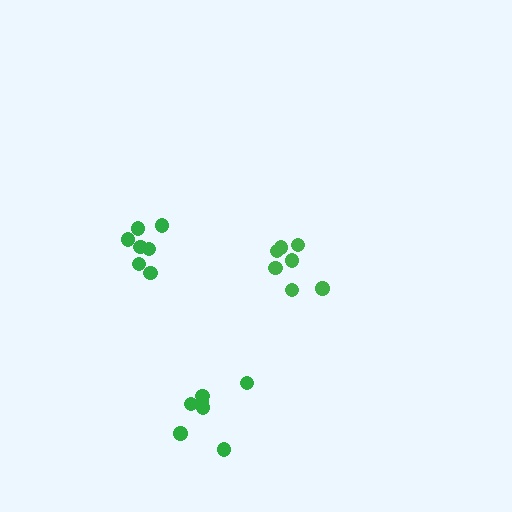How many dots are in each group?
Group 1: 7 dots, Group 2: 7 dots, Group 3: 7 dots (21 total).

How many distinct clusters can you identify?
There are 3 distinct clusters.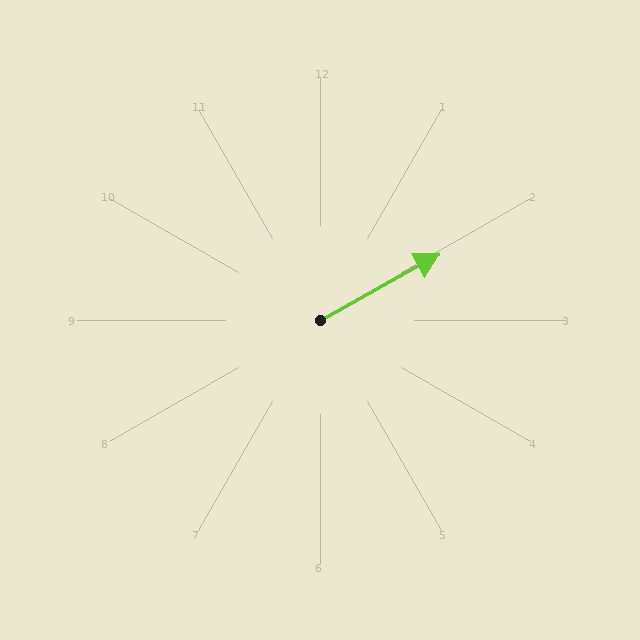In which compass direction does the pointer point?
Northeast.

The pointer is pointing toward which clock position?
Roughly 2 o'clock.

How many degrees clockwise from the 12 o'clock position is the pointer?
Approximately 61 degrees.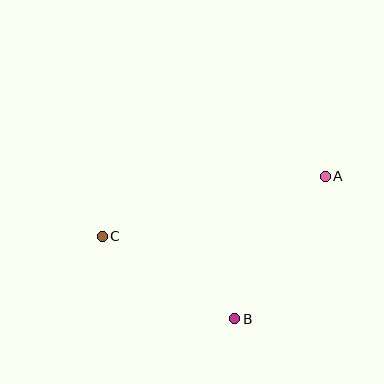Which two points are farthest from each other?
Points A and C are farthest from each other.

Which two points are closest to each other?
Points B and C are closest to each other.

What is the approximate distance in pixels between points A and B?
The distance between A and B is approximately 169 pixels.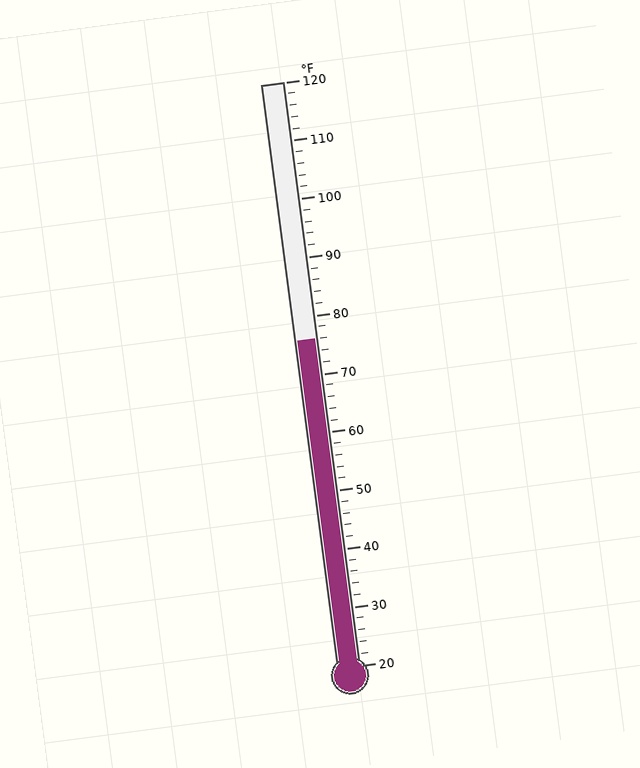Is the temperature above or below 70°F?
The temperature is above 70°F.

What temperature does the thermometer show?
The thermometer shows approximately 76°F.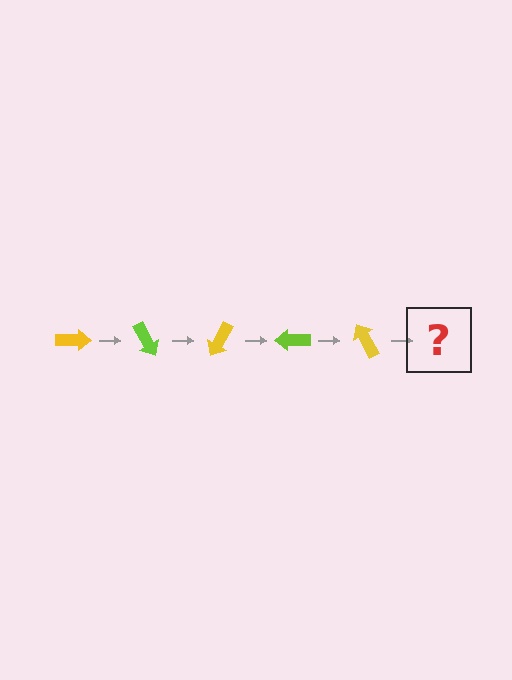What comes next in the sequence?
The next element should be a lime arrow, rotated 300 degrees from the start.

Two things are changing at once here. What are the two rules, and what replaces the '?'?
The two rules are that it rotates 60 degrees each step and the color cycles through yellow and lime. The '?' should be a lime arrow, rotated 300 degrees from the start.